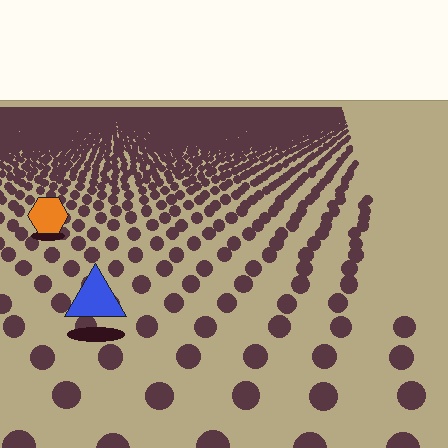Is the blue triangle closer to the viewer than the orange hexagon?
Yes. The blue triangle is closer — you can tell from the texture gradient: the ground texture is coarser near it.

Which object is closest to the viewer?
The blue triangle is closest. The texture marks near it are larger and more spread out.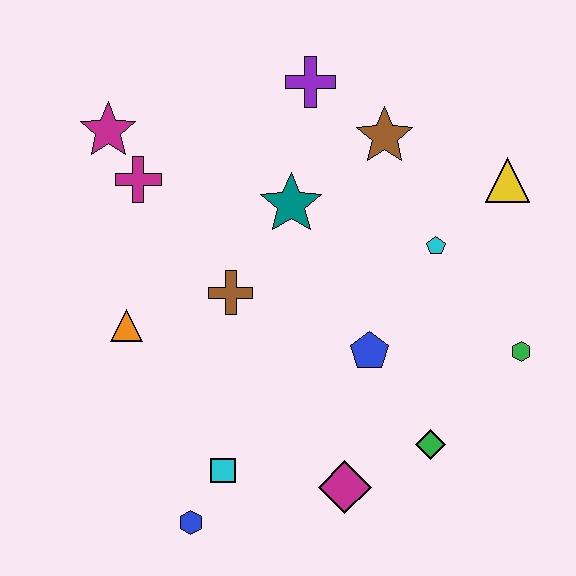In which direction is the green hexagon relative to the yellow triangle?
The green hexagon is below the yellow triangle.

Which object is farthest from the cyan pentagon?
The blue hexagon is farthest from the cyan pentagon.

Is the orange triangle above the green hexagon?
Yes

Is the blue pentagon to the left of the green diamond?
Yes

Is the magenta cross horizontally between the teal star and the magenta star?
Yes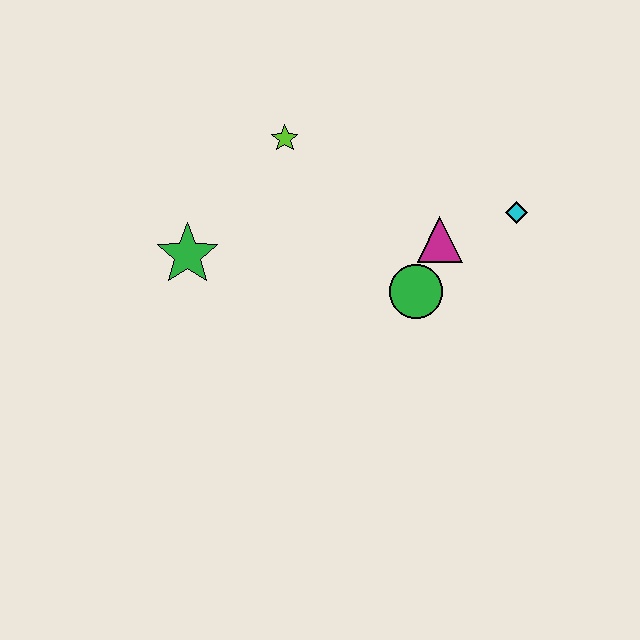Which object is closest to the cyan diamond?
The magenta triangle is closest to the cyan diamond.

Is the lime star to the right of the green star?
Yes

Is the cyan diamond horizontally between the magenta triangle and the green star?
No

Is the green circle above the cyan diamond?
No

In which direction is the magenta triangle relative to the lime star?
The magenta triangle is to the right of the lime star.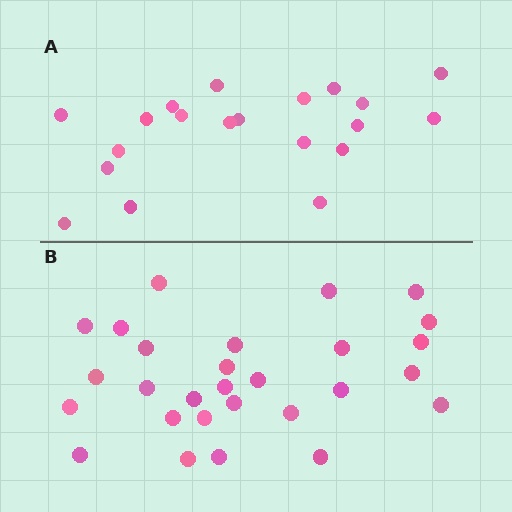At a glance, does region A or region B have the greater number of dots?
Region B (the bottom region) has more dots.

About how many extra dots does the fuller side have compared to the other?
Region B has roughly 8 or so more dots than region A.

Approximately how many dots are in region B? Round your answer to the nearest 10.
About 30 dots. (The exact count is 28, which rounds to 30.)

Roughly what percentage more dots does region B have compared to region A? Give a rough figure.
About 40% more.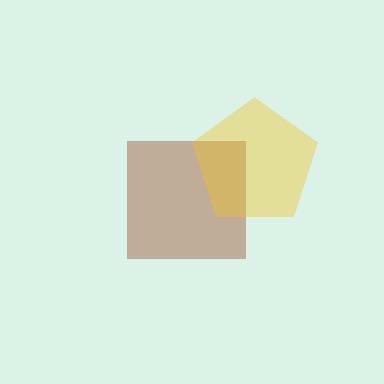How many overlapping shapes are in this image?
There are 2 overlapping shapes in the image.